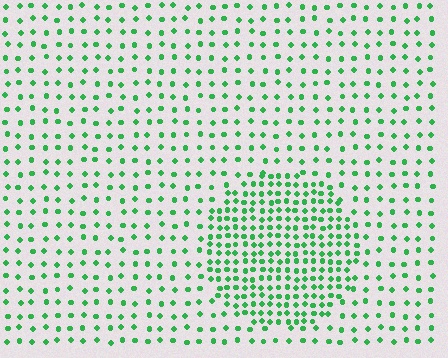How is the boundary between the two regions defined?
The boundary is defined by a change in element density (approximately 2.2x ratio). All elements are the same color, size, and shape.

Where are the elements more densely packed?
The elements are more densely packed inside the circle boundary.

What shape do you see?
I see a circle.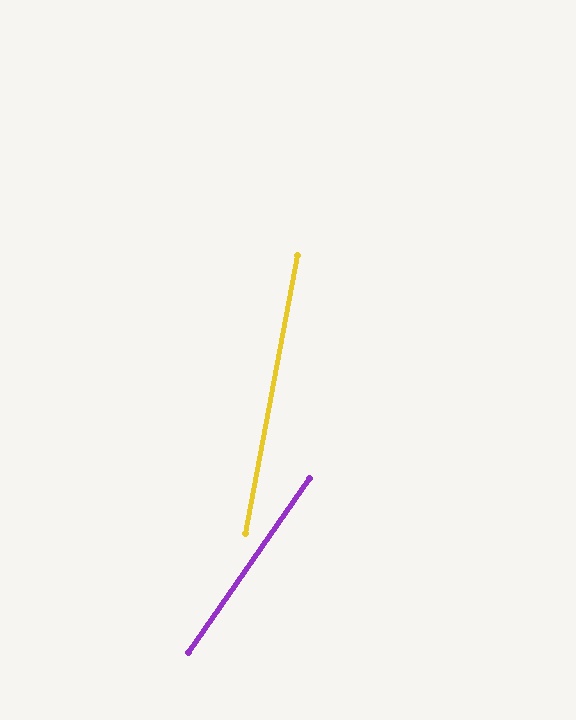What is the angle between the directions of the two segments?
Approximately 24 degrees.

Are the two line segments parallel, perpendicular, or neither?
Neither parallel nor perpendicular — they differ by about 24°.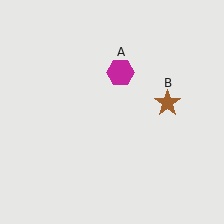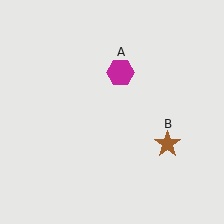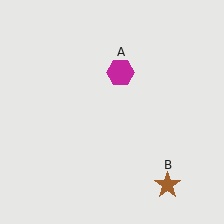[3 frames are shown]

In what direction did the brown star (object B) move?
The brown star (object B) moved down.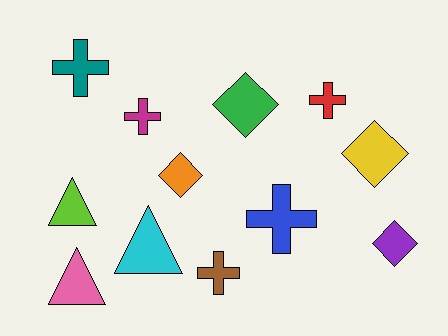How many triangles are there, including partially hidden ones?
There are 3 triangles.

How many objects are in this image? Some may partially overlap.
There are 12 objects.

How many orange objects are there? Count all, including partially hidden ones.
There is 1 orange object.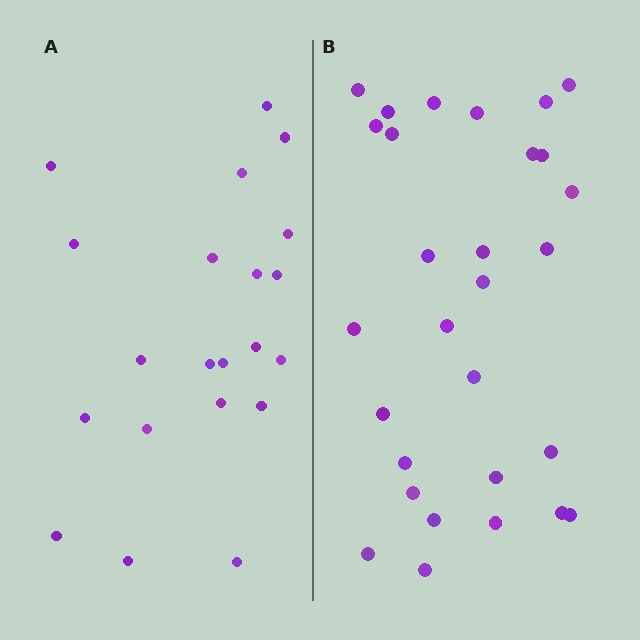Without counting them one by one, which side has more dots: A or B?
Region B (the right region) has more dots.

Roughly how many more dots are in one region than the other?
Region B has roughly 8 or so more dots than region A.